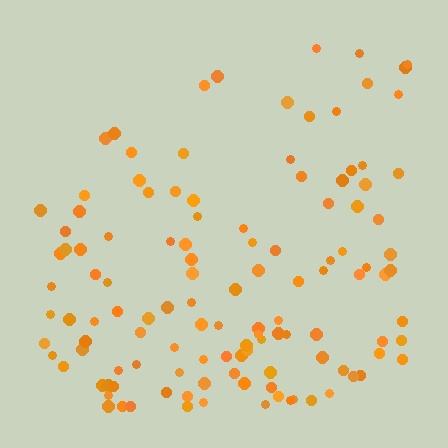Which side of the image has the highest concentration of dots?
The bottom.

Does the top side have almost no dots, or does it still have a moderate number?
Still a moderate number, just noticeably fewer than the bottom.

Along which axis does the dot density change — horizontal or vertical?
Vertical.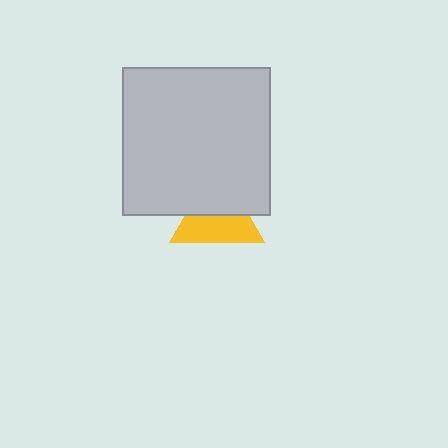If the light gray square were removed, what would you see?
You would see the complete yellow triangle.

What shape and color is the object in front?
The object in front is a light gray square.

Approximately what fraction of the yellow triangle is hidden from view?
Roughly 44% of the yellow triangle is hidden behind the light gray square.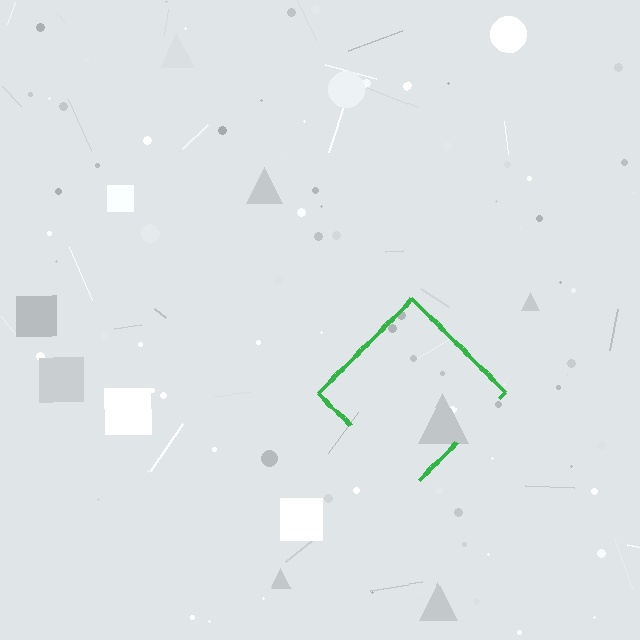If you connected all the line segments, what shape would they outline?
They would outline a diamond.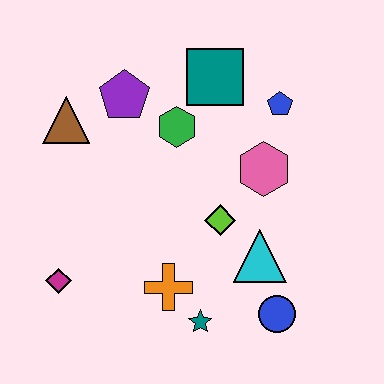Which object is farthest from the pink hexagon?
The magenta diamond is farthest from the pink hexagon.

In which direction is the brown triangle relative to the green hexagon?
The brown triangle is to the left of the green hexagon.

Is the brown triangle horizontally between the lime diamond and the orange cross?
No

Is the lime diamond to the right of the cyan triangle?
No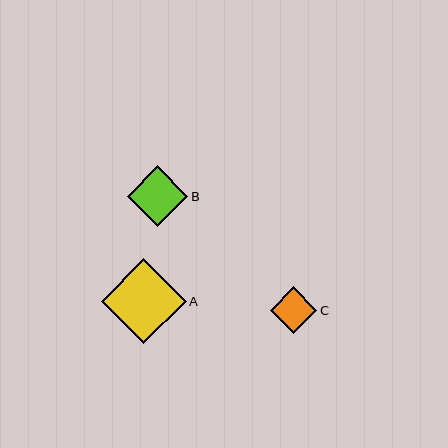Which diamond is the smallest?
Diamond C is the smallest with a size of approximately 46 pixels.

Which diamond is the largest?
Diamond A is the largest with a size of approximately 85 pixels.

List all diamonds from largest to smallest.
From largest to smallest: A, B, C.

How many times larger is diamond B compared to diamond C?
Diamond B is approximately 1.3 times the size of diamond C.